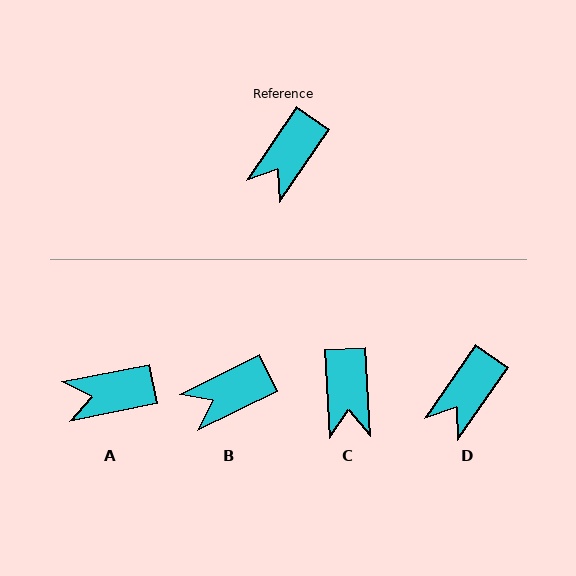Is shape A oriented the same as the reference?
No, it is off by about 44 degrees.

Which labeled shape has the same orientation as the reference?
D.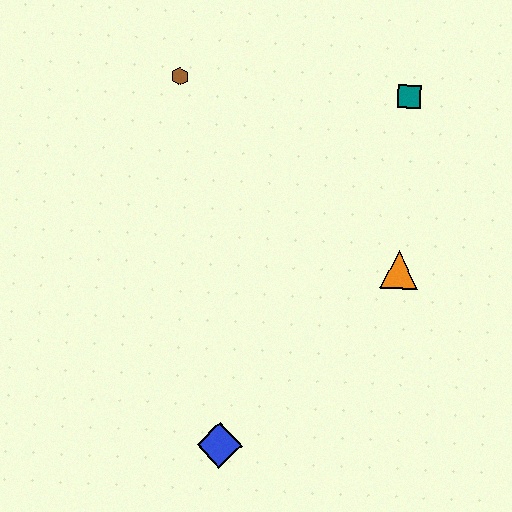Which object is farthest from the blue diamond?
The teal square is farthest from the blue diamond.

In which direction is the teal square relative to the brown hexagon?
The teal square is to the right of the brown hexagon.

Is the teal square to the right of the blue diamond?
Yes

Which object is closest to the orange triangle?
The teal square is closest to the orange triangle.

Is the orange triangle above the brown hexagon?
No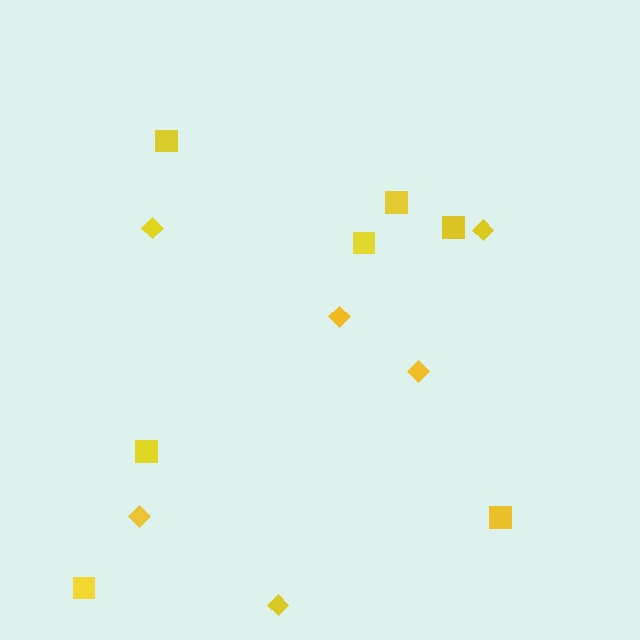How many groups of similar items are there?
There are 2 groups: one group of squares (7) and one group of diamonds (6).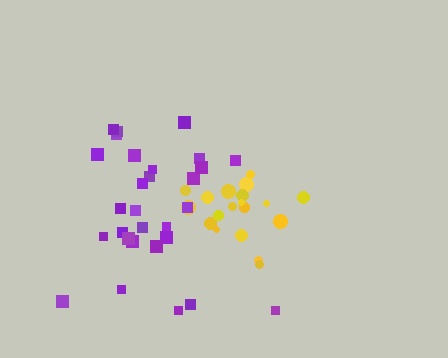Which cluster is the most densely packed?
Yellow.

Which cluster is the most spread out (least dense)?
Purple.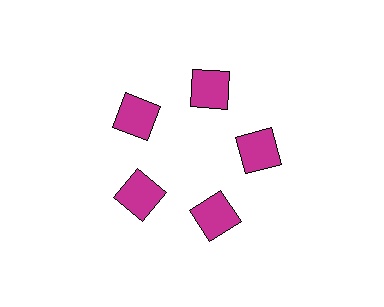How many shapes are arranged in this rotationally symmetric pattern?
There are 5 shapes, arranged in 5 groups of 1.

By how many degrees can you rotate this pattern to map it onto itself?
The pattern maps onto itself every 72 degrees of rotation.